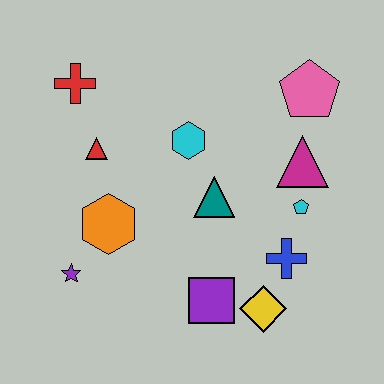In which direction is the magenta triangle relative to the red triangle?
The magenta triangle is to the right of the red triangle.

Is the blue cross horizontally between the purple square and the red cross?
No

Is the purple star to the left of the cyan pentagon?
Yes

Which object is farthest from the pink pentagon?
The purple star is farthest from the pink pentagon.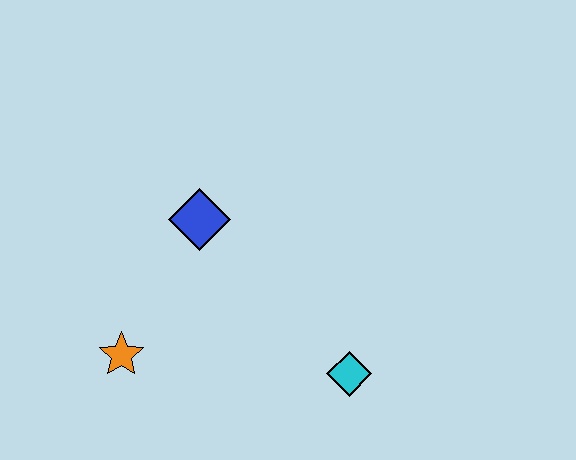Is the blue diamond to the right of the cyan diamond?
No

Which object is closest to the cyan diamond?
The blue diamond is closest to the cyan diamond.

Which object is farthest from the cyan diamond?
The orange star is farthest from the cyan diamond.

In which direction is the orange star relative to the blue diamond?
The orange star is below the blue diamond.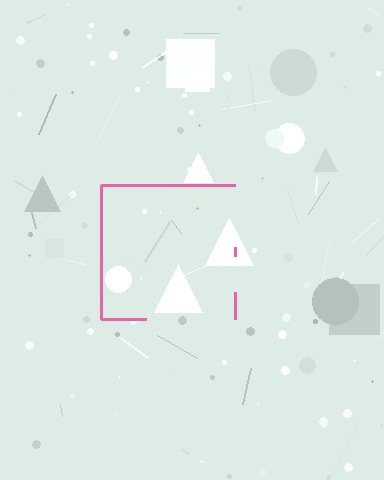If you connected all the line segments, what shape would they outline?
They would outline a square.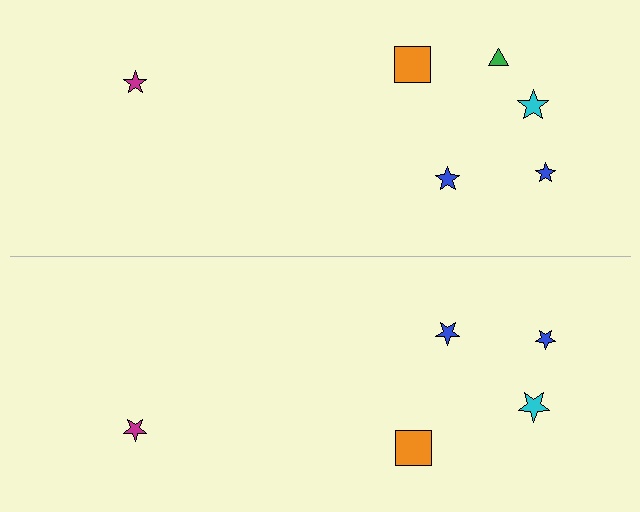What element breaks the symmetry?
A green triangle is missing from the bottom side.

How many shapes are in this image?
There are 11 shapes in this image.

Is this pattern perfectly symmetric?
No, the pattern is not perfectly symmetric. A green triangle is missing from the bottom side.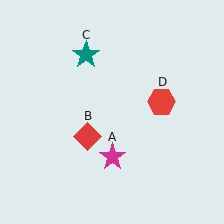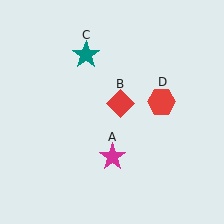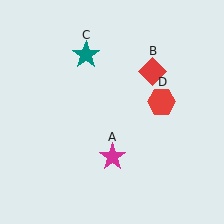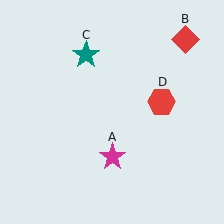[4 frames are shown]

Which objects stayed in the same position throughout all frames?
Magenta star (object A) and teal star (object C) and red hexagon (object D) remained stationary.